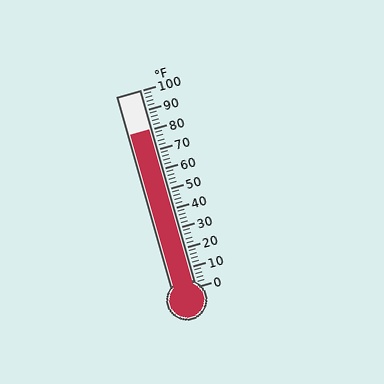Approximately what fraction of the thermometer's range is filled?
The thermometer is filled to approximately 80% of its range.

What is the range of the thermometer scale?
The thermometer scale ranges from 0°F to 100°F.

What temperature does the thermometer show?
The thermometer shows approximately 80°F.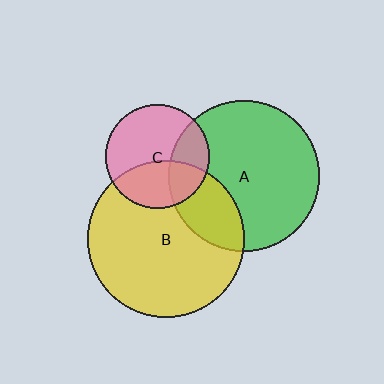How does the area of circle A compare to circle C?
Approximately 2.1 times.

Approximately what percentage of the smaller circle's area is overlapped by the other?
Approximately 25%.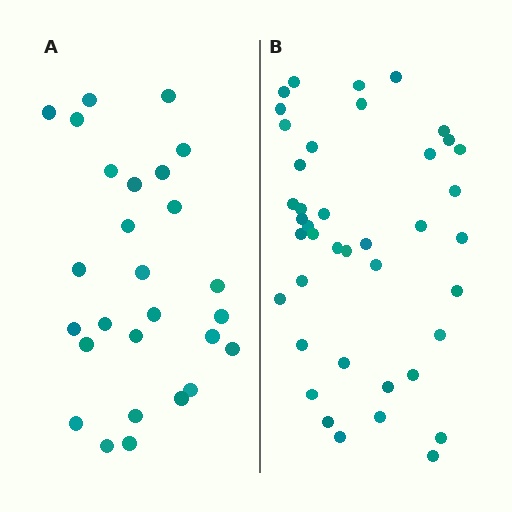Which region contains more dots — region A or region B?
Region B (the right region) has more dots.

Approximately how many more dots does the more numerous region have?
Region B has approximately 15 more dots than region A.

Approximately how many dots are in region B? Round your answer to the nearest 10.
About 40 dots. (The exact count is 41, which rounds to 40.)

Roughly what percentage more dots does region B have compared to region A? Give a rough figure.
About 50% more.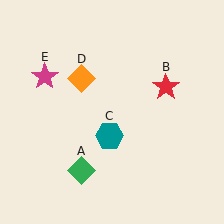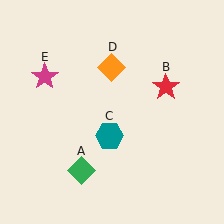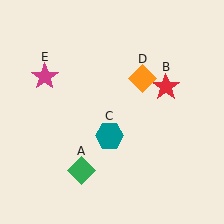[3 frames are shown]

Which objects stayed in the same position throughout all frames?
Green diamond (object A) and red star (object B) and teal hexagon (object C) and magenta star (object E) remained stationary.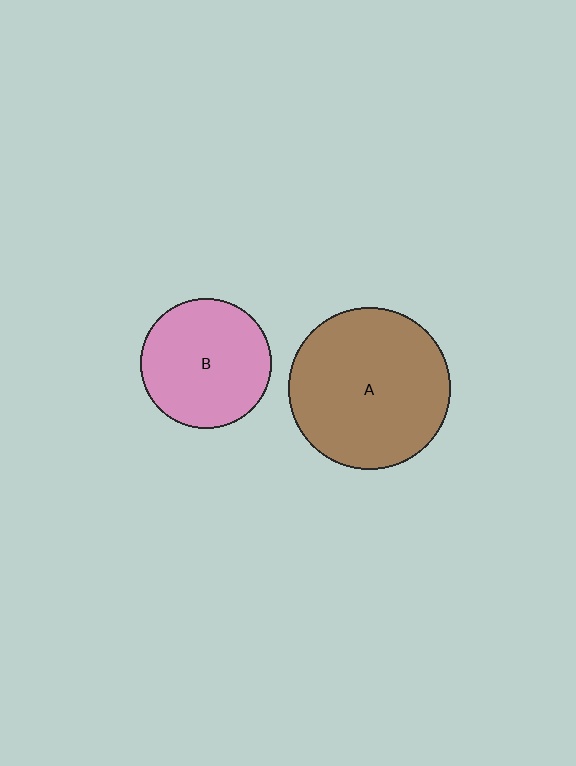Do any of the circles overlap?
No, none of the circles overlap.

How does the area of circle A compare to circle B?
Approximately 1.5 times.